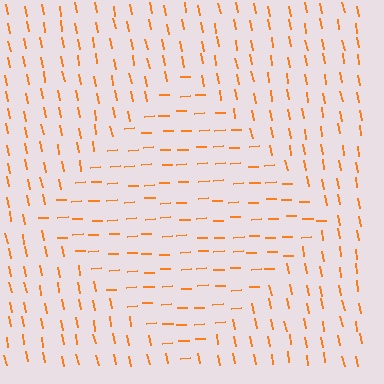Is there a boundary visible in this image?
Yes, there is a texture boundary formed by a change in line orientation.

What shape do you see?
I see a diamond.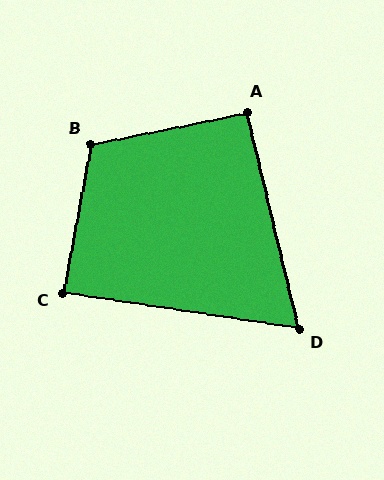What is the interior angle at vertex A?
Approximately 92 degrees (approximately right).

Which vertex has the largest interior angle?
B, at approximately 112 degrees.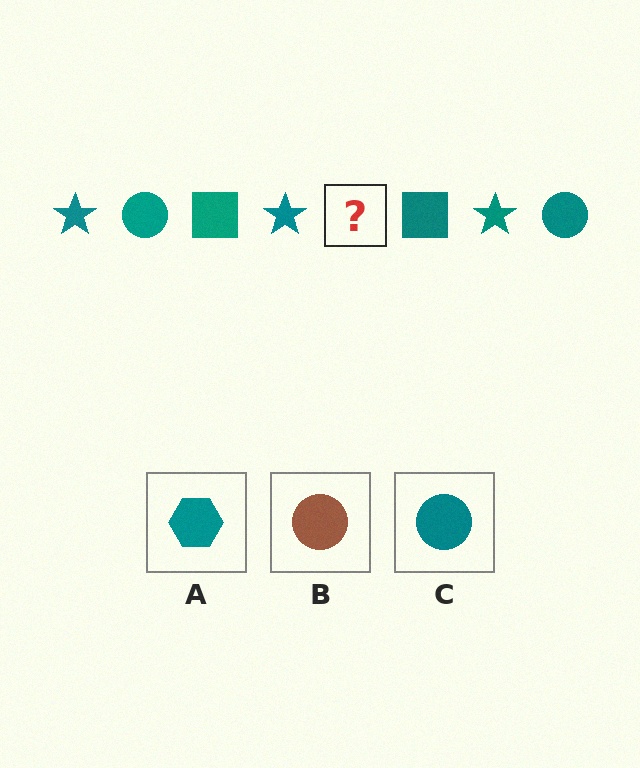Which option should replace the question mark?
Option C.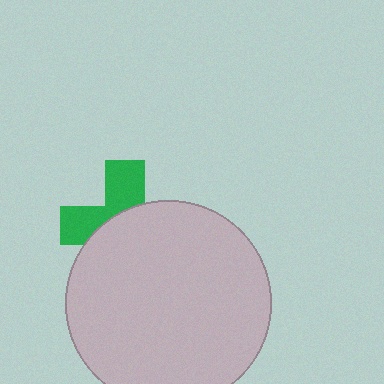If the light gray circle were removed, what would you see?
You would see the complete green cross.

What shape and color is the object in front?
The object in front is a light gray circle.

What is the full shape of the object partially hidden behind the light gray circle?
The partially hidden object is a green cross.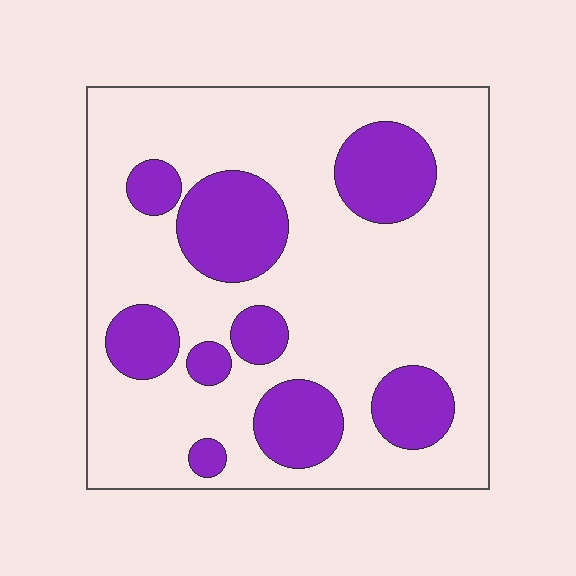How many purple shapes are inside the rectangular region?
9.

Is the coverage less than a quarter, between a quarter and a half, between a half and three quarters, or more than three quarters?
Between a quarter and a half.